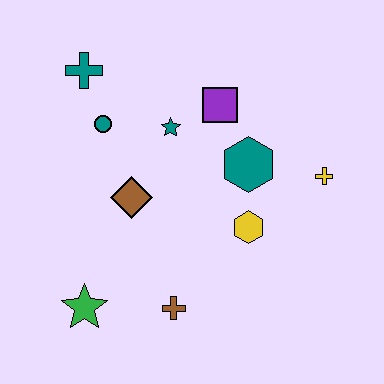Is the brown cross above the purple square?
No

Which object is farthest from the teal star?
The green star is farthest from the teal star.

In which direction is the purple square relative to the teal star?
The purple square is to the right of the teal star.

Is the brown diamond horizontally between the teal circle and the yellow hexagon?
Yes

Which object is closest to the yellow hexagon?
The teal hexagon is closest to the yellow hexagon.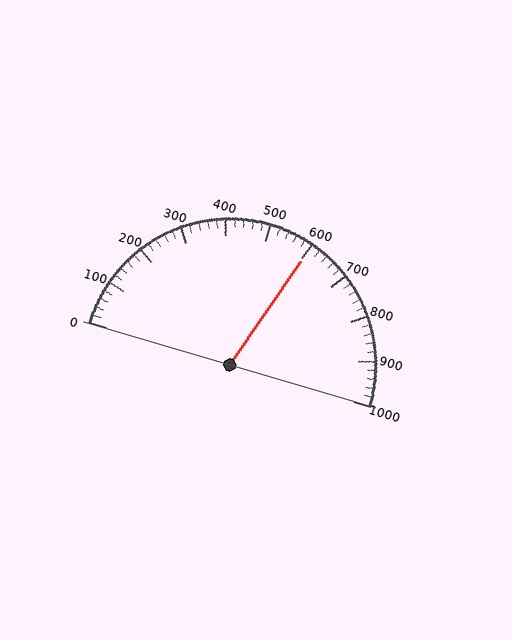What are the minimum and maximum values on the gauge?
The gauge ranges from 0 to 1000.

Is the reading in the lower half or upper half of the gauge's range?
The reading is in the upper half of the range (0 to 1000).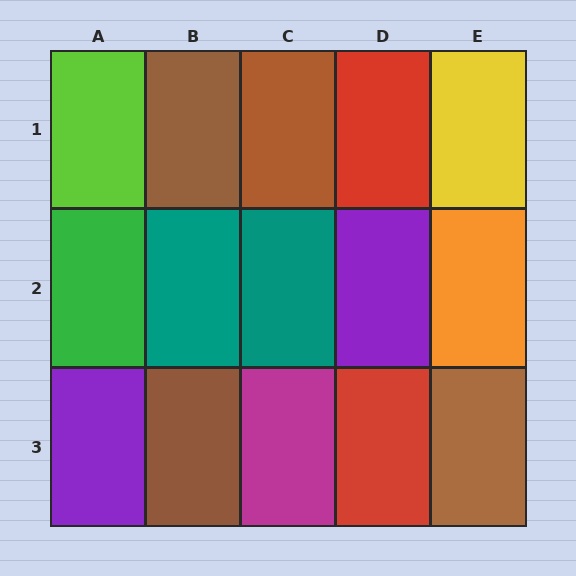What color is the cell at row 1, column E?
Yellow.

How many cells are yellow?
1 cell is yellow.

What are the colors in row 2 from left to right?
Green, teal, teal, purple, orange.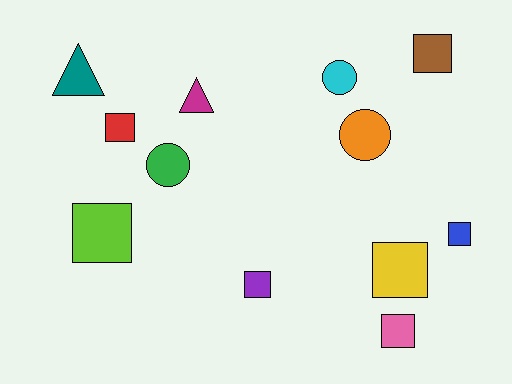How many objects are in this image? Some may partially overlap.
There are 12 objects.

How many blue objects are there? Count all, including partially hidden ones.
There is 1 blue object.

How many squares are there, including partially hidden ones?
There are 7 squares.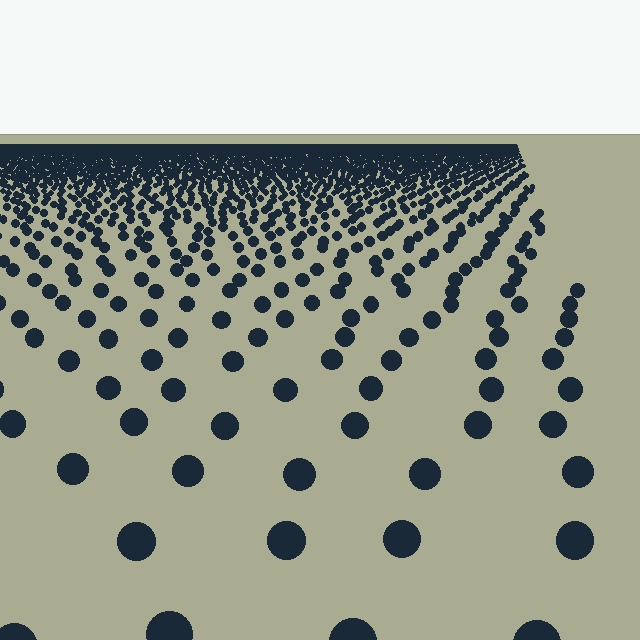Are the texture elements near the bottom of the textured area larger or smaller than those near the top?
Larger. Near the bottom, elements are closer to the viewer and appear at a bigger on-screen size.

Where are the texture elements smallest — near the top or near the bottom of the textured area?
Near the top.